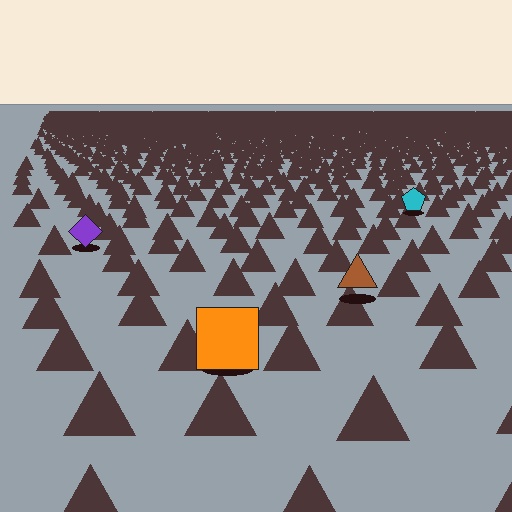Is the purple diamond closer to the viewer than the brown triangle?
No. The brown triangle is closer — you can tell from the texture gradient: the ground texture is coarser near it.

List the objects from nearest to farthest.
From nearest to farthest: the orange square, the brown triangle, the purple diamond, the cyan pentagon.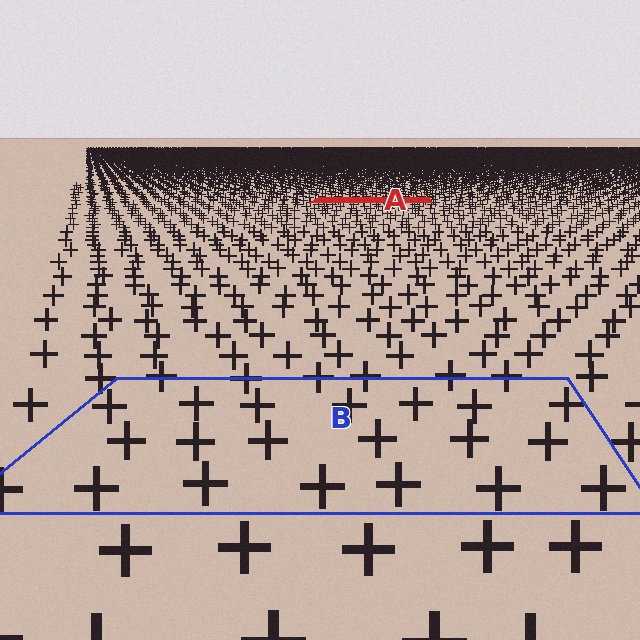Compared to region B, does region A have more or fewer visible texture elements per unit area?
Region A has more texture elements per unit area — they are packed more densely because it is farther away.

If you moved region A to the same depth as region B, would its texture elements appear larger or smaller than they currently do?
They would appear larger. At a closer depth, the same texture elements are projected at a bigger on-screen size.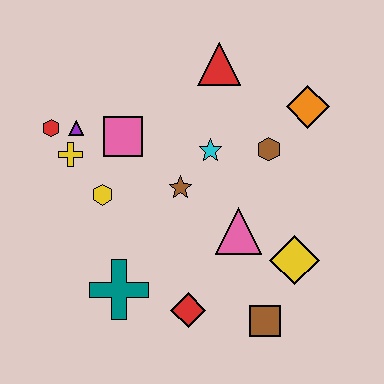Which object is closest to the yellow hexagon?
The yellow cross is closest to the yellow hexagon.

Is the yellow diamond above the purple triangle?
No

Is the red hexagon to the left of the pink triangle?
Yes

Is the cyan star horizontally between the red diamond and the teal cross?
No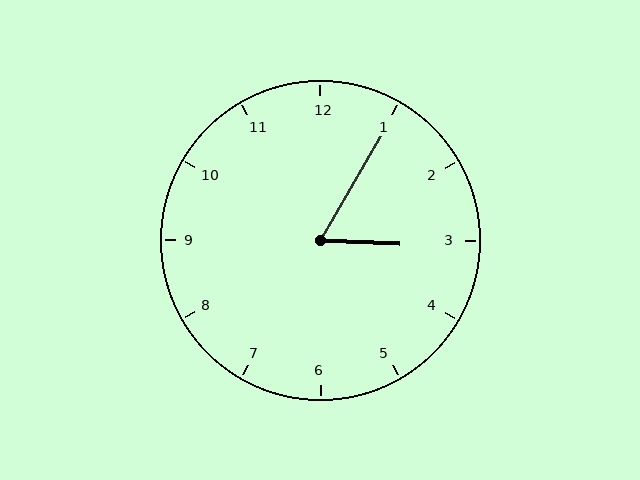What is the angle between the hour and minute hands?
Approximately 62 degrees.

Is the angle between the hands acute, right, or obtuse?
It is acute.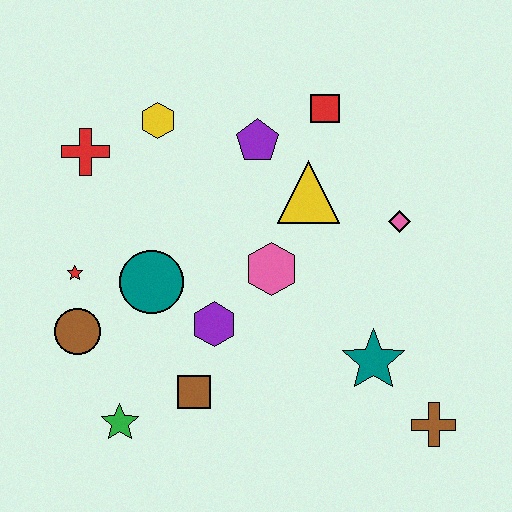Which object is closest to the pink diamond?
The yellow triangle is closest to the pink diamond.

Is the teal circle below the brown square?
No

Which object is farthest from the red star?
The brown cross is farthest from the red star.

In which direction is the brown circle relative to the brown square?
The brown circle is to the left of the brown square.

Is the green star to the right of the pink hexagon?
No